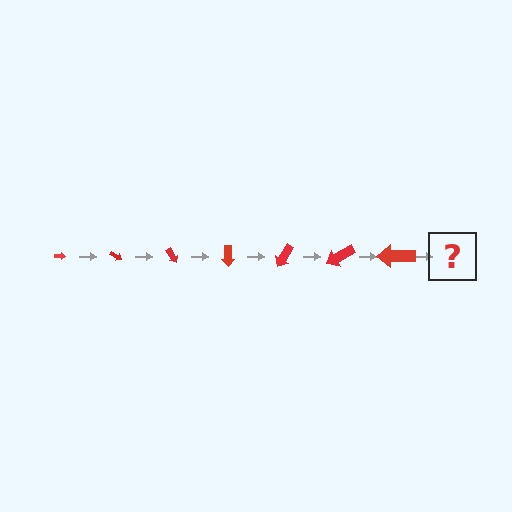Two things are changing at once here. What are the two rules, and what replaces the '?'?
The two rules are that the arrow grows larger each step and it rotates 30 degrees each step. The '?' should be an arrow, larger than the previous one and rotated 210 degrees from the start.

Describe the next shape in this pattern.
It should be an arrow, larger than the previous one and rotated 210 degrees from the start.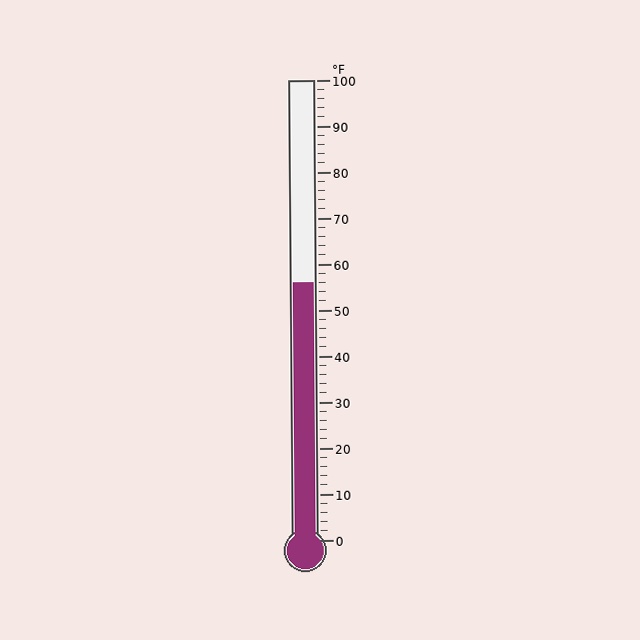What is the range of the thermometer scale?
The thermometer scale ranges from 0°F to 100°F.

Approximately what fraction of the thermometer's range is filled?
The thermometer is filled to approximately 55% of its range.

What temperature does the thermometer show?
The thermometer shows approximately 56°F.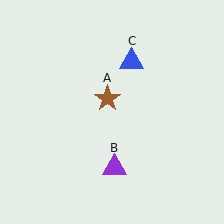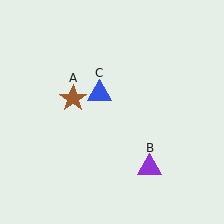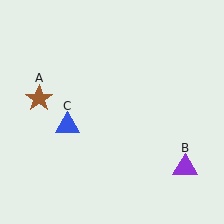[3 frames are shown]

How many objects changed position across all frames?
3 objects changed position: brown star (object A), purple triangle (object B), blue triangle (object C).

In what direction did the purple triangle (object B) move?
The purple triangle (object B) moved right.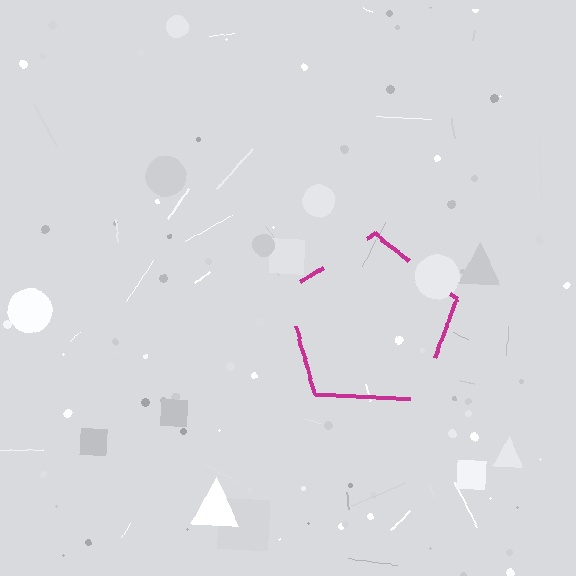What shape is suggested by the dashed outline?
The dashed outline suggests a pentagon.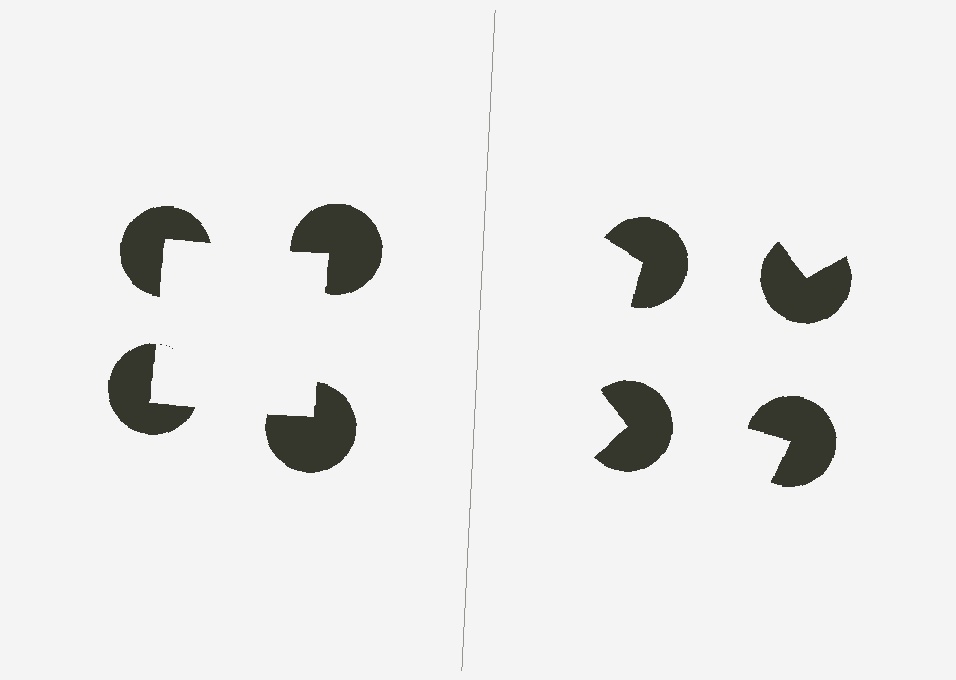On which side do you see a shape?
An illusory square appears on the left side. On the right side the wedge cuts are rotated, so no coherent shape forms.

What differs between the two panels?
The pac-man discs are positioned identically on both sides; only the wedge orientations differ. On the left they align to a square; on the right they are misaligned.